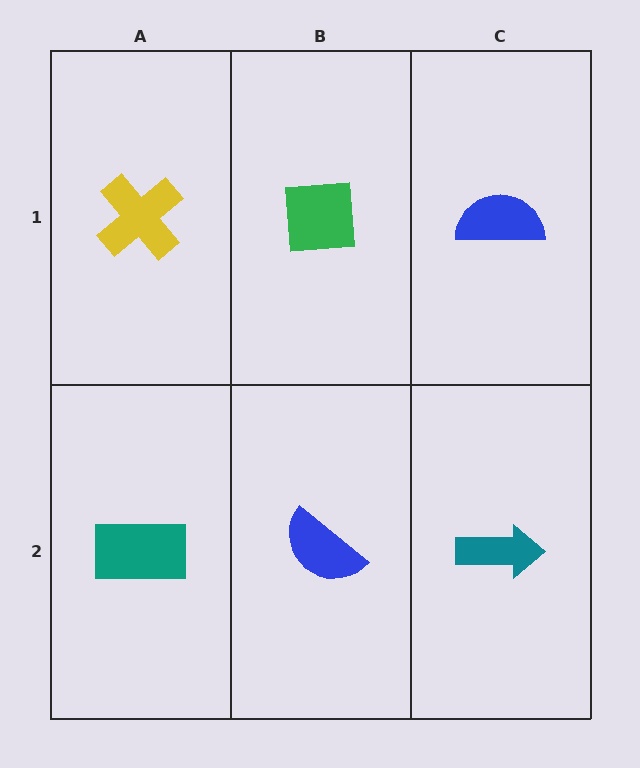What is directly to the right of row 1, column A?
A green square.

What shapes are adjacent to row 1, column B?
A blue semicircle (row 2, column B), a yellow cross (row 1, column A), a blue semicircle (row 1, column C).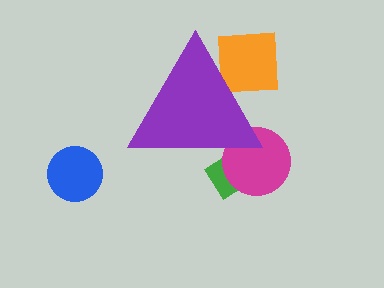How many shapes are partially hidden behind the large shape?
3 shapes are partially hidden.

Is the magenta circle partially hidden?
Yes, the magenta circle is partially hidden behind the purple triangle.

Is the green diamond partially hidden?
Yes, the green diamond is partially hidden behind the purple triangle.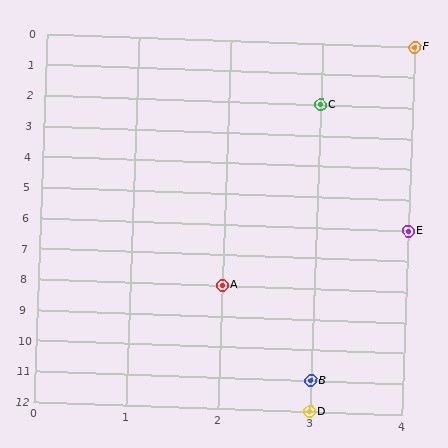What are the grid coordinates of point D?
Point D is at grid coordinates (3, 12).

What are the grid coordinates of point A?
Point A is at grid coordinates (2, 8).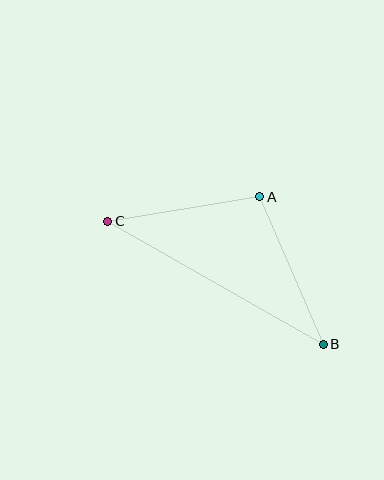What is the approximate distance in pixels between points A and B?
The distance between A and B is approximately 161 pixels.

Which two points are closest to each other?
Points A and C are closest to each other.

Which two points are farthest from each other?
Points B and C are farthest from each other.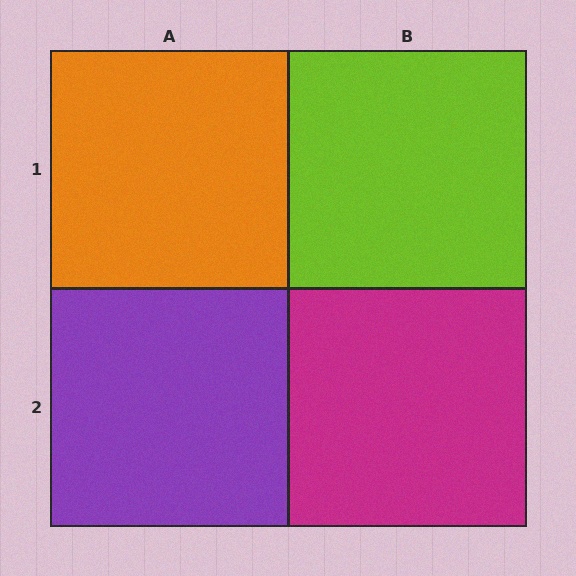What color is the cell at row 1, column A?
Orange.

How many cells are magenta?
1 cell is magenta.